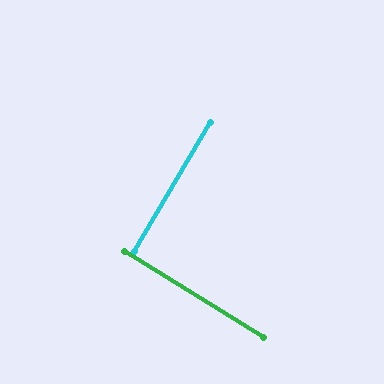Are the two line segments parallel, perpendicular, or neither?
Perpendicular — they meet at approximately 89°.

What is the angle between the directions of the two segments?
Approximately 89 degrees.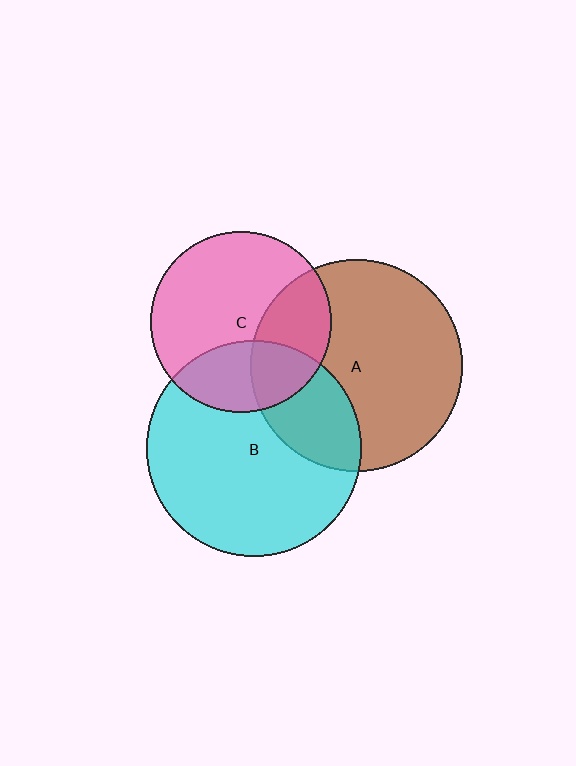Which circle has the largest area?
Circle B (cyan).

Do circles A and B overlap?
Yes.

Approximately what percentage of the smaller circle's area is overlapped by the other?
Approximately 25%.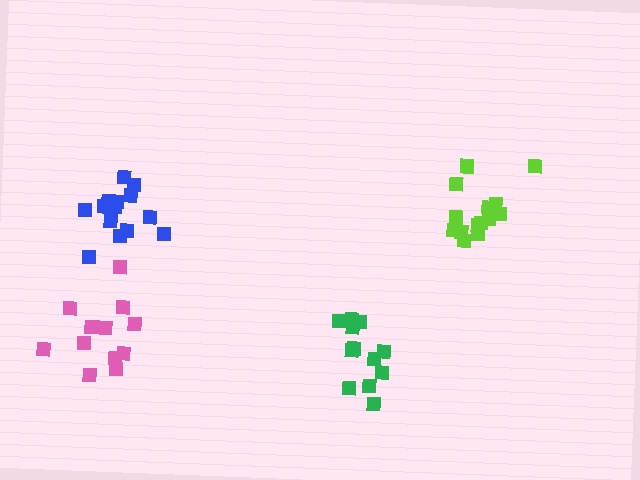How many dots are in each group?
Group 1: 12 dots, Group 2: 14 dots, Group 3: 12 dots, Group 4: 16 dots (54 total).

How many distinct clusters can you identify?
There are 4 distinct clusters.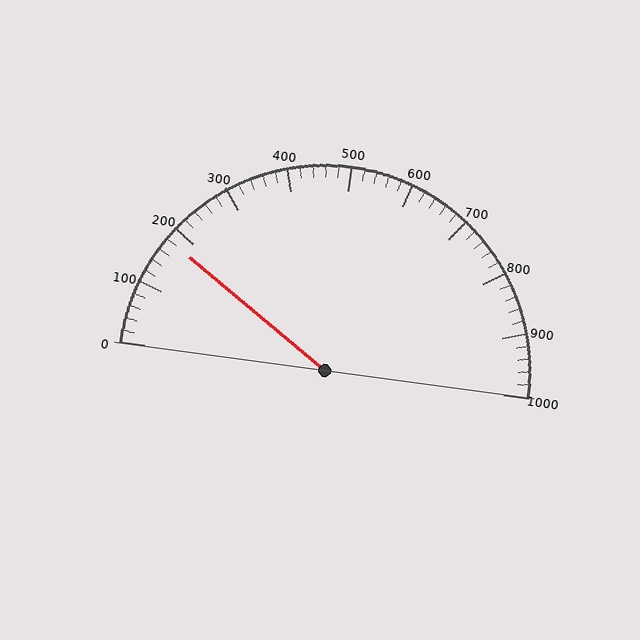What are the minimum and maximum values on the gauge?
The gauge ranges from 0 to 1000.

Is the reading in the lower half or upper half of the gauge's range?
The reading is in the lower half of the range (0 to 1000).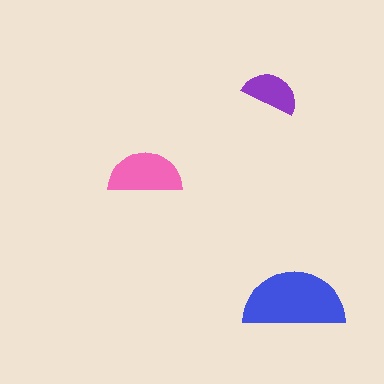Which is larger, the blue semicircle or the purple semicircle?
The blue one.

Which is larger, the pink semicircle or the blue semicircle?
The blue one.